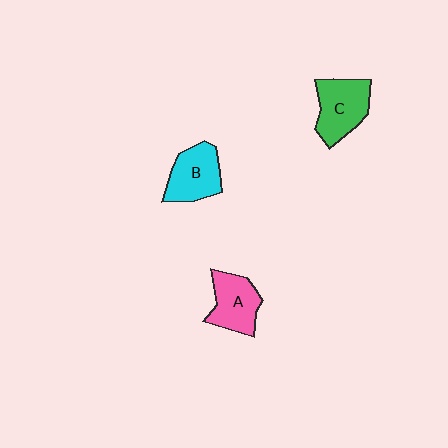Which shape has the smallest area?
Shape A (pink).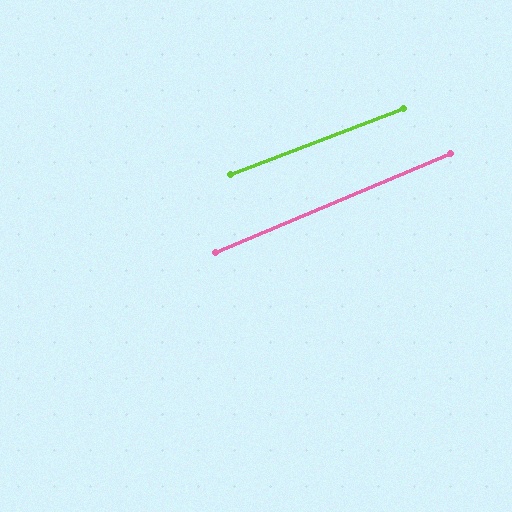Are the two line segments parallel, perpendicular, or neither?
Parallel — their directions differ by only 1.8°.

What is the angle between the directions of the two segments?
Approximately 2 degrees.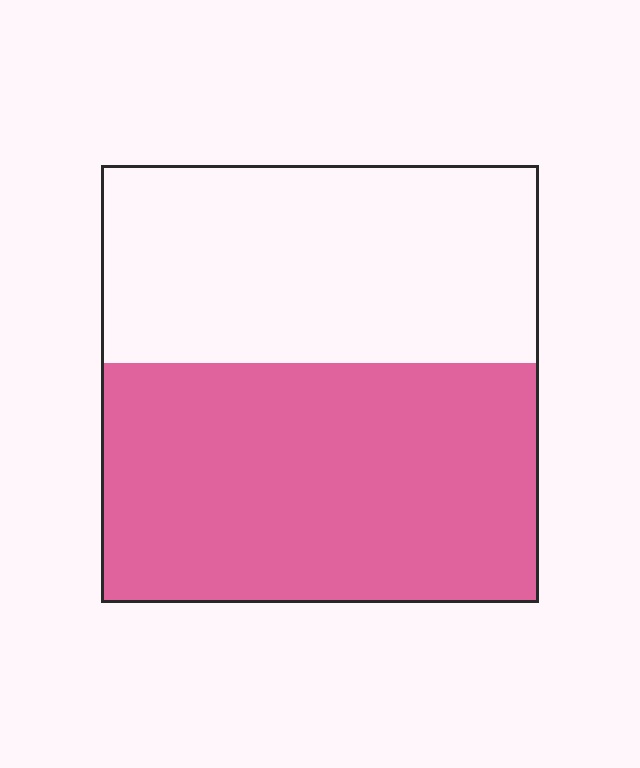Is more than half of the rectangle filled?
Yes.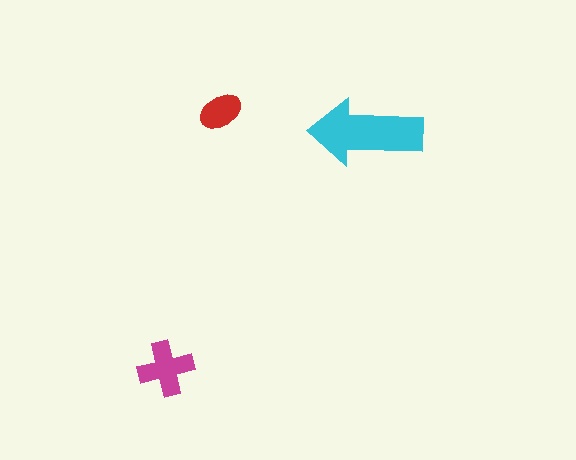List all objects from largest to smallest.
The cyan arrow, the magenta cross, the red ellipse.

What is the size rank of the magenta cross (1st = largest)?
2nd.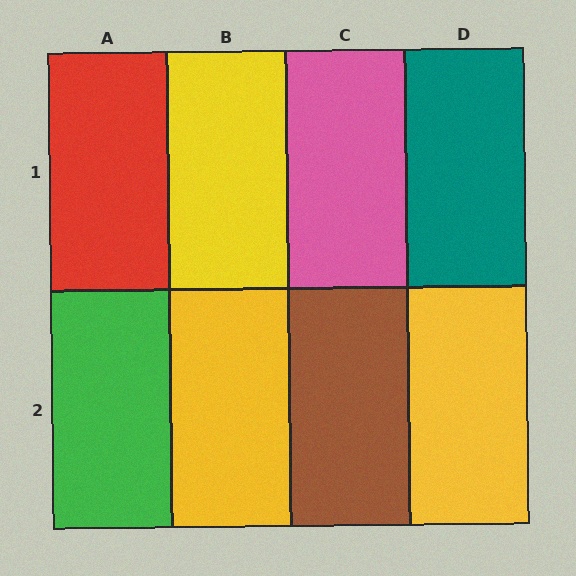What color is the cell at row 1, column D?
Teal.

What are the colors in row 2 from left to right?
Green, yellow, brown, yellow.